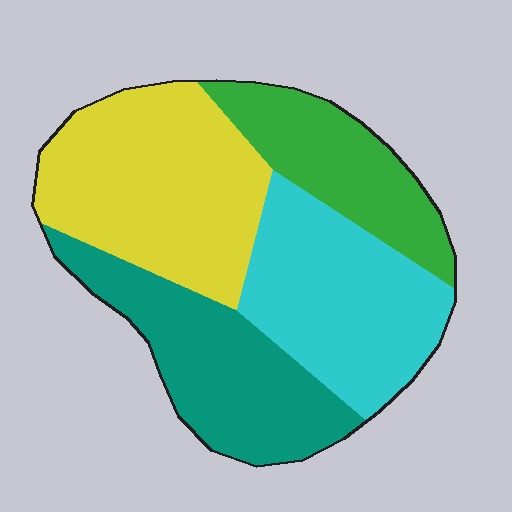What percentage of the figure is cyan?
Cyan covers about 25% of the figure.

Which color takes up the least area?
Green, at roughly 20%.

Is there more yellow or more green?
Yellow.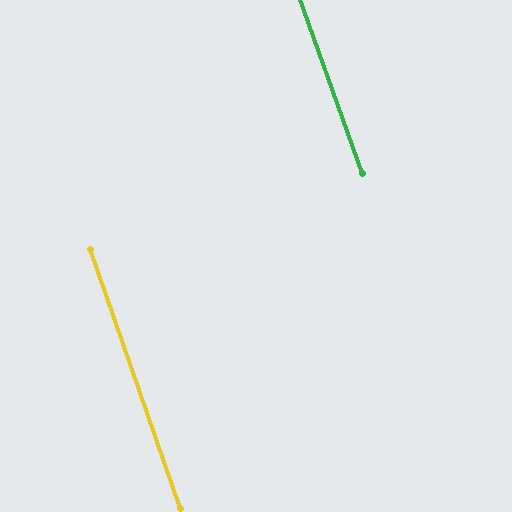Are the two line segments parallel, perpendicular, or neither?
Parallel — their directions differ by only 0.3°.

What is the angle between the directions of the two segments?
Approximately 0 degrees.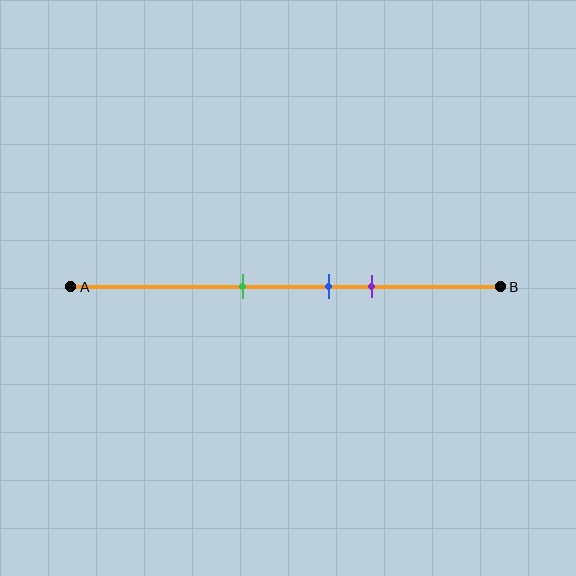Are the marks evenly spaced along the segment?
Yes, the marks are approximately evenly spaced.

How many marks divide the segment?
There are 3 marks dividing the segment.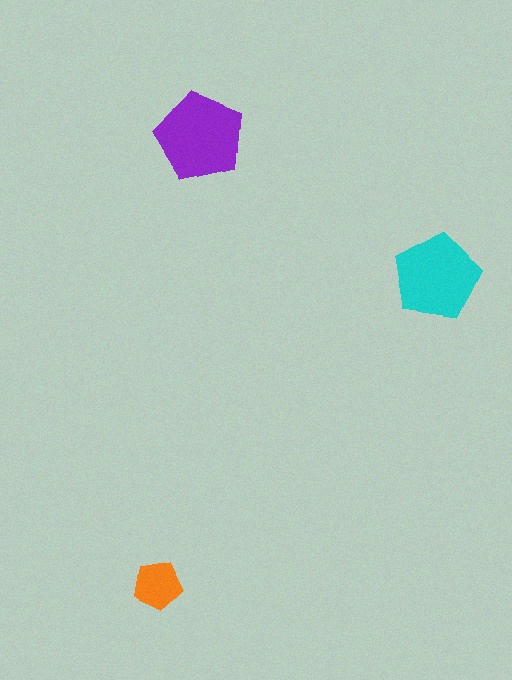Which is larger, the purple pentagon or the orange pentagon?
The purple one.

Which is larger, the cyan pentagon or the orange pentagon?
The cyan one.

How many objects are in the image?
There are 3 objects in the image.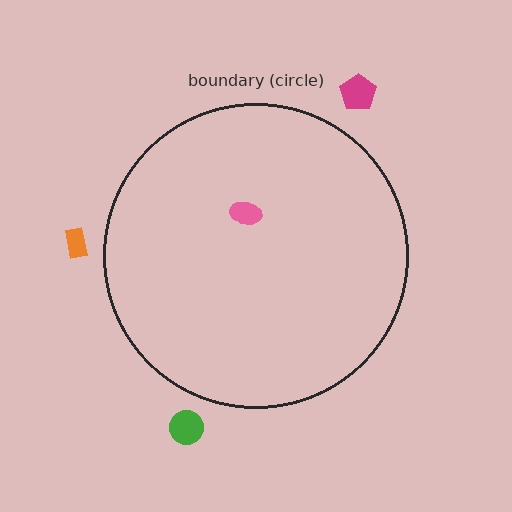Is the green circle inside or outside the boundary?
Outside.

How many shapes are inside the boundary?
1 inside, 3 outside.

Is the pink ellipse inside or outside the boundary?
Inside.